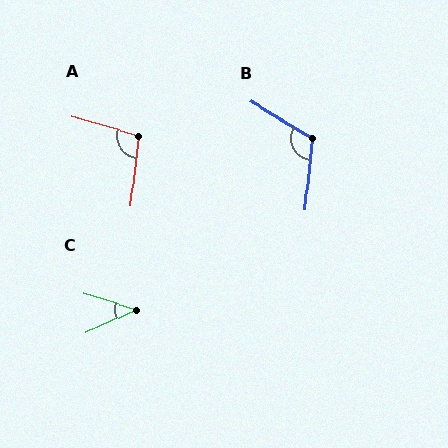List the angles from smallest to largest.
C (42°), A (99°), B (115°).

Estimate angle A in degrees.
Approximately 99 degrees.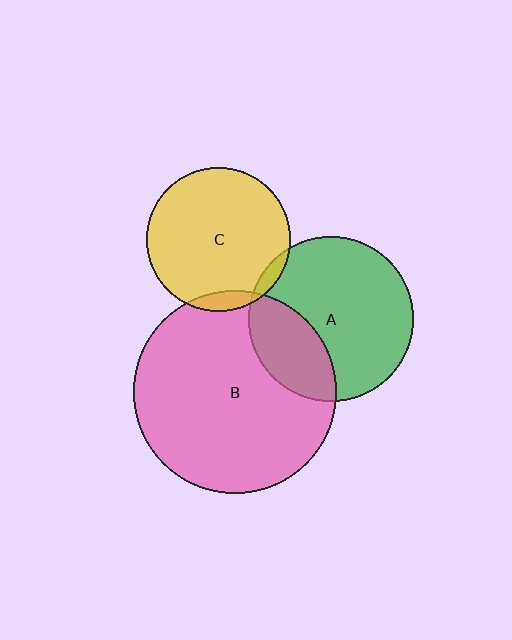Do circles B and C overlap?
Yes.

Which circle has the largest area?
Circle B (pink).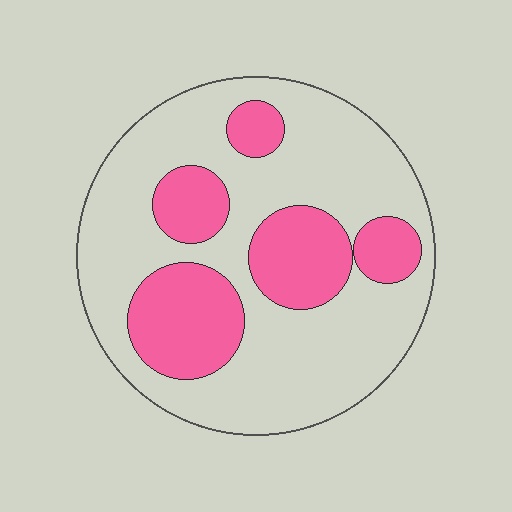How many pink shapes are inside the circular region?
5.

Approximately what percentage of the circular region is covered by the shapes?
Approximately 30%.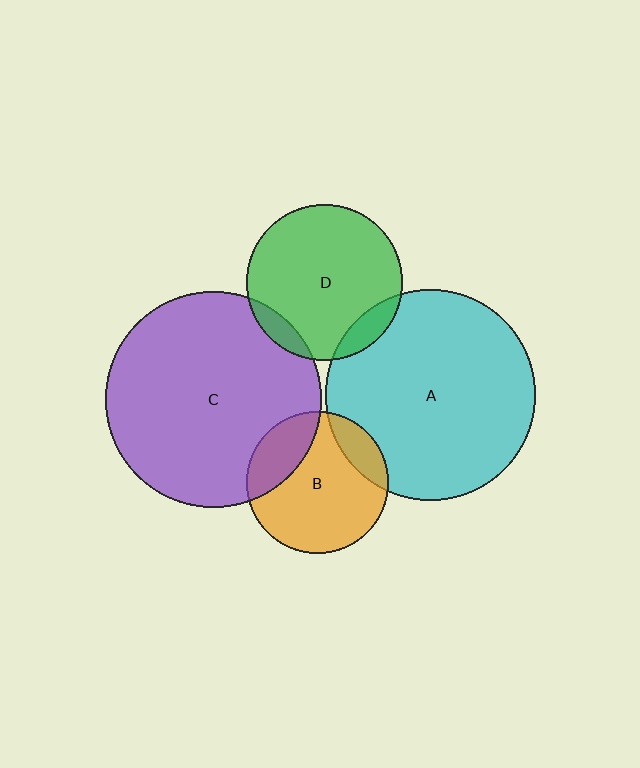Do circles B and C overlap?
Yes.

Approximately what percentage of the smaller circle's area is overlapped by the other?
Approximately 25%.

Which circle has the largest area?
Circle C (purple).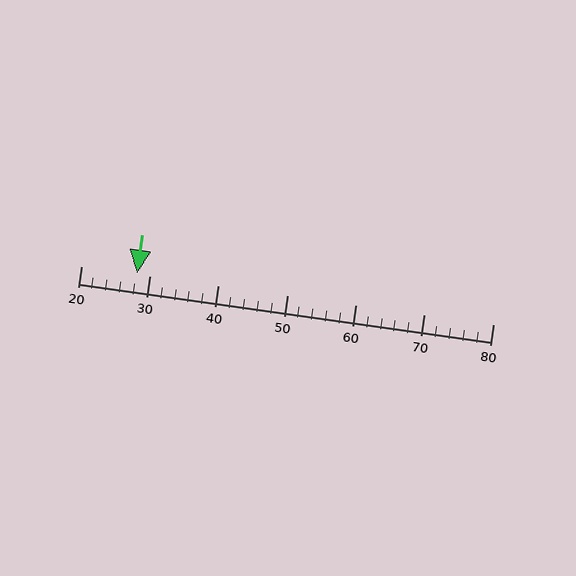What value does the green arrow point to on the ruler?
The green arrow points to approximately 28.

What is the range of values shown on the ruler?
The ruler shows values from 20 to 80.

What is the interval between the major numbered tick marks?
The major tick marks are spaced 10 units apart.